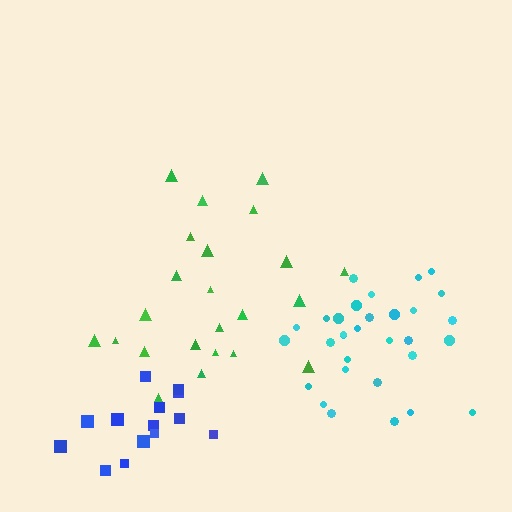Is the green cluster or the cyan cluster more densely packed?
Cyan.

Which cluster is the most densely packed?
Cyan.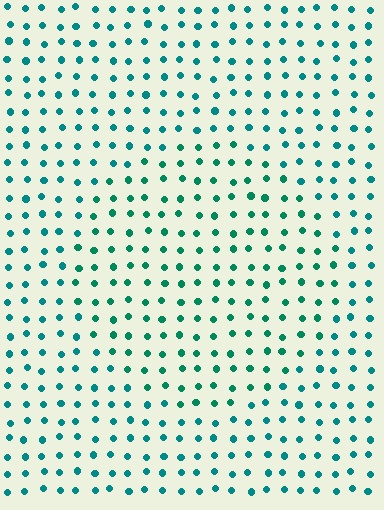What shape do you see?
I see a circle.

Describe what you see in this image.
The image is filled with small teal elements in a uniform arrangement. A circle-shaped region is visible where the elements are tinted to a slightly different hue, forming a subtle color boundary.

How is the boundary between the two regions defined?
The boundary is defined purely by a slight shift in hue (about 20 degrees). Spacing, size, and orientation are identical on both sides.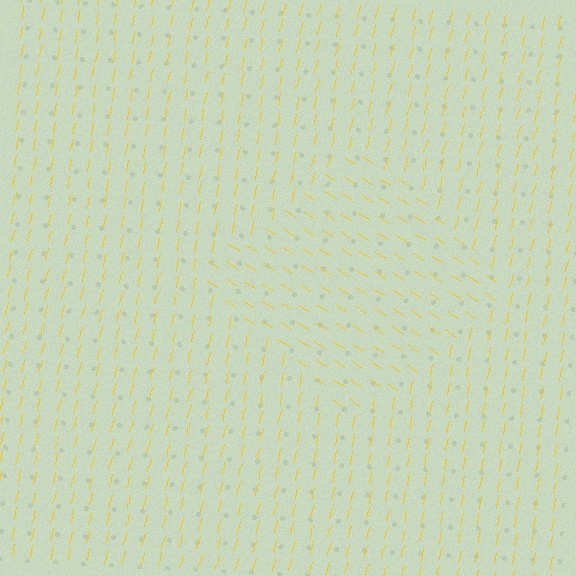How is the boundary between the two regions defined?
The boundary is defined purely by a change in line orientation (approximately 69 degrees difference). All lines are the same color and thickness.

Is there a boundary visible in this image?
Yes, there is a texture boundary formed by a change in line orientation.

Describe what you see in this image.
The image is filled with small yellow line segments. A diamond region in the image has lines oriented differently from the surrounding lines, creating a visible texture boundary.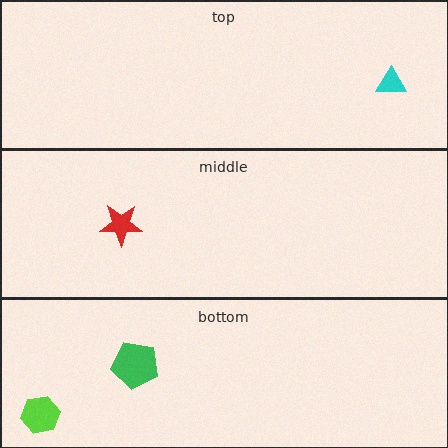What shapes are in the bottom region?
The lime hexagon, the green pentagon.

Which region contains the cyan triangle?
The top region.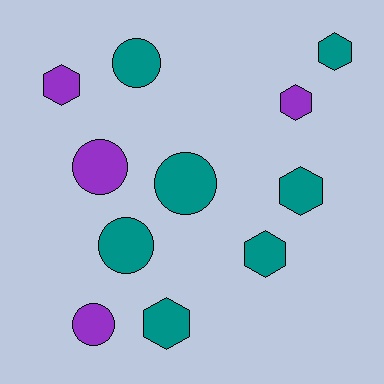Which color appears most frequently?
Teal, with 7 objects.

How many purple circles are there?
There are 2 purple circles.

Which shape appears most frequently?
Hexagon, with 6 objects.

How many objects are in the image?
There are 11 objects.